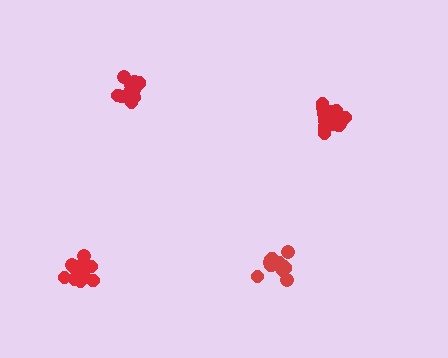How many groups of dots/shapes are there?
There are 4 groups.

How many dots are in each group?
Group 1: 14 dots, Group 2: 14 dots, Group 3: 17 dots, Group 4: 18 dots (63 total).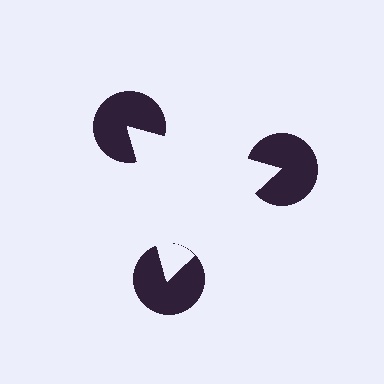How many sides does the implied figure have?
3 sides.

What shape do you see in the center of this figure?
An illusory triangle — its edges are inferred from the aligned wedge cuts in the pac-man discs, not physically drawn.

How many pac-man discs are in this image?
There are 3 — one at each vertex of the illusory triangle.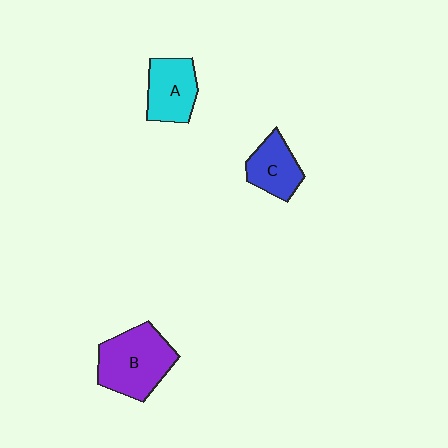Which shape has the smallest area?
Shape C (blue).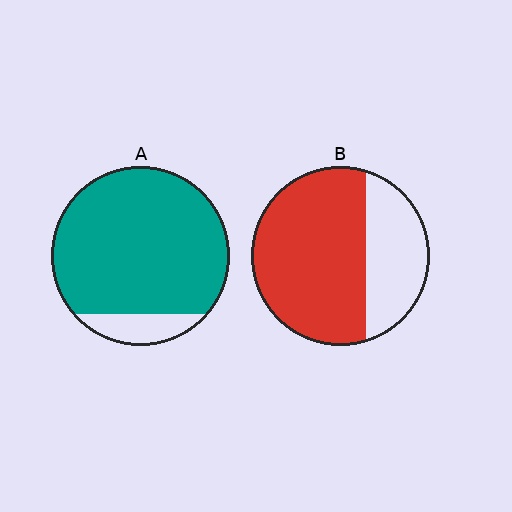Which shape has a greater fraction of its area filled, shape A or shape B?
Shape A.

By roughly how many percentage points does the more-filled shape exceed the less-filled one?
By roughly 20 percentage points (A over B).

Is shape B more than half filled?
Yes.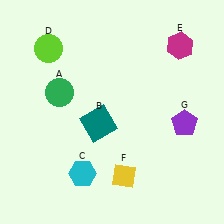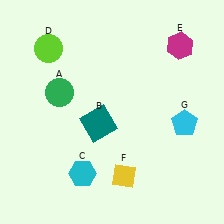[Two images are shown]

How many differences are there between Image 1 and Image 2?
There is 1 difference between the two images.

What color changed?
The pentagon (G) changed from purple in Image 1 to cyan in Image 2.